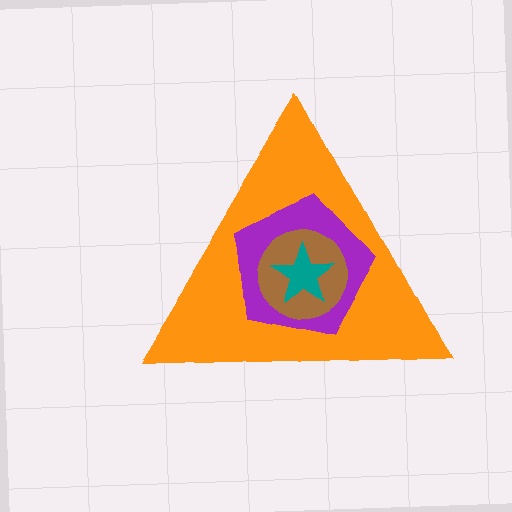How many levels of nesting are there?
4.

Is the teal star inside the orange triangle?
Yes.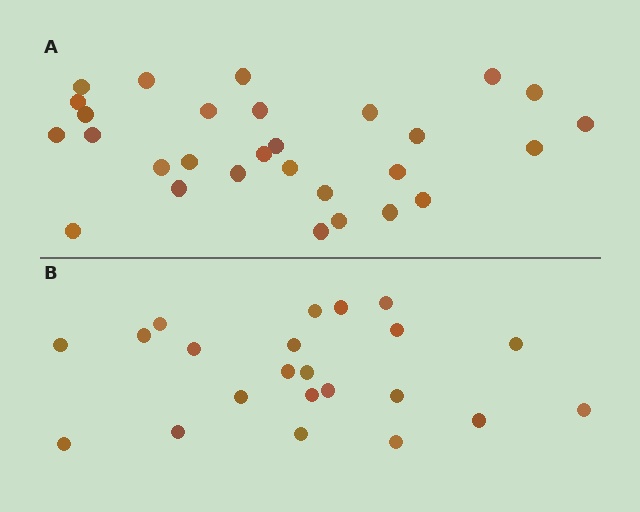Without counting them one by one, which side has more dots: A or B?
Region A (the top region) has more dots.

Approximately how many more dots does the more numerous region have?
Region A has roughly 8 or so more dots than region B.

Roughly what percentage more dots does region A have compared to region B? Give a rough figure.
About 30% more.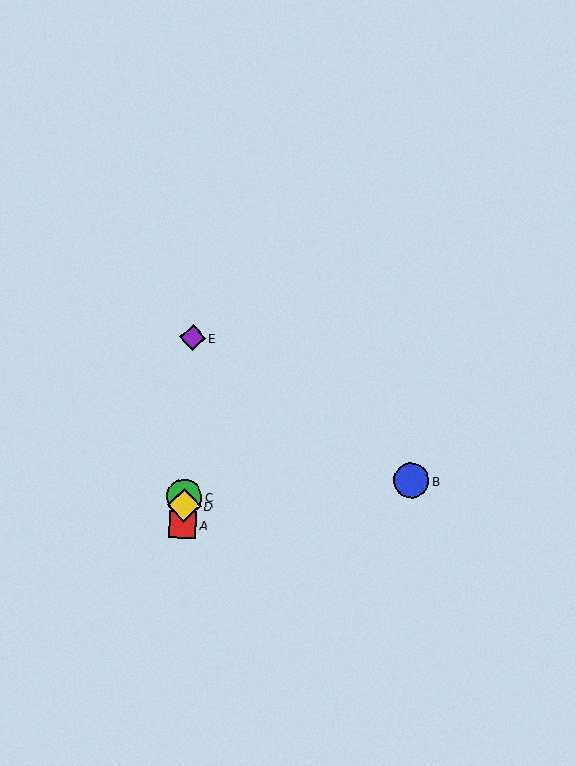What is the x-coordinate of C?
Object C is at x≈184.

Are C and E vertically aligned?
Yes, both are at x≈184.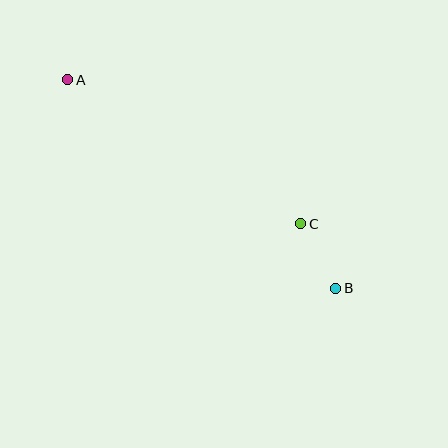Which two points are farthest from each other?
Points A and B are farthest from each other.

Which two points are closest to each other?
Points B and C are closest to each other.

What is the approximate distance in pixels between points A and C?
The distance between A and C is approximately 274 pixels.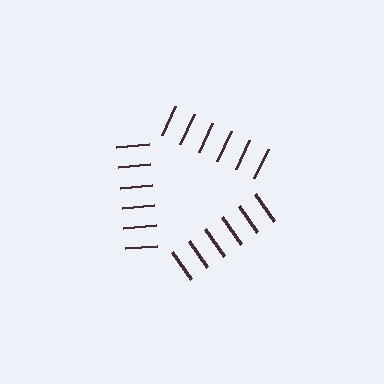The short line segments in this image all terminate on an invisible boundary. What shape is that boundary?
An illusory triangle — the line segments terminate on its edges but no continuous stroke is drawn.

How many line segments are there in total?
18 — 6 along each of the 3 edges.